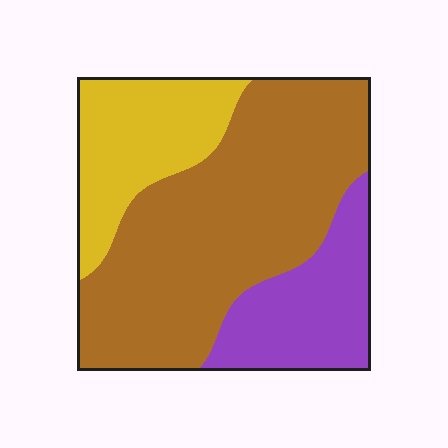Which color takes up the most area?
Brown, at roughly 55%.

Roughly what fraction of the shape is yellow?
Yellow covers 22% of the shape.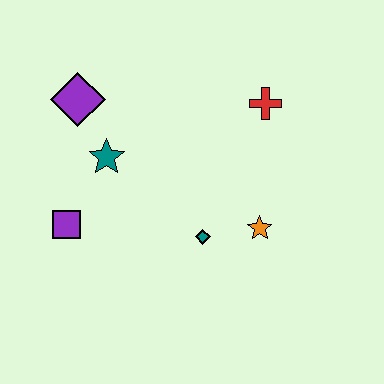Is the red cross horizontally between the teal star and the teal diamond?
No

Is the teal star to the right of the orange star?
No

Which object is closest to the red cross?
The orange star is closest to the red cross.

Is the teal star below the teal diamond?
No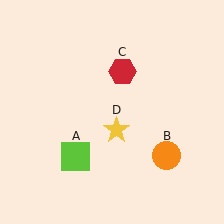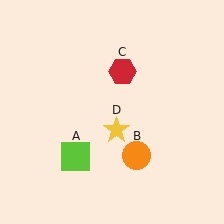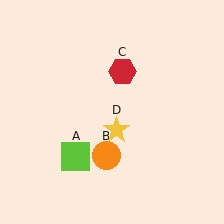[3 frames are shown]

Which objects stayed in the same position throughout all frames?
Lime square (object A) and red hexagon (object C) and yellow star (object D) remained stationary.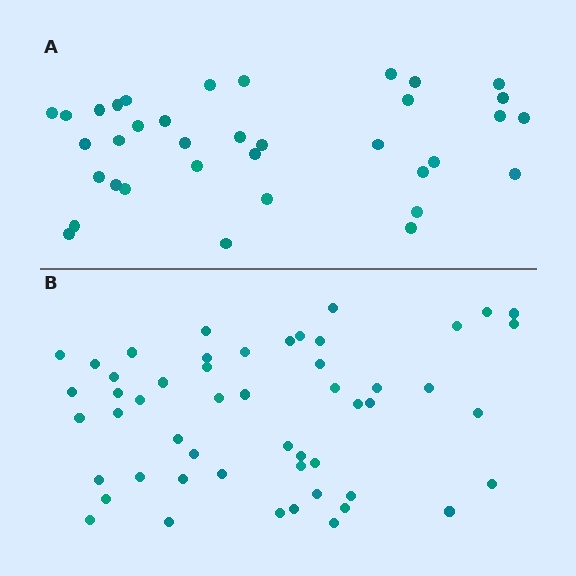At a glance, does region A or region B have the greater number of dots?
Region B (the bottom region) has more dots.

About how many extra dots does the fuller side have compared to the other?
Region B has approximately 15 more dots than region A.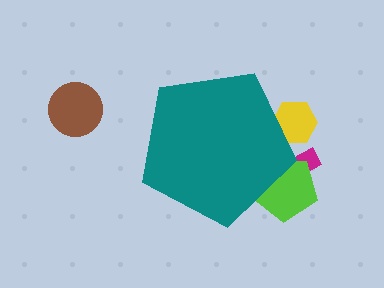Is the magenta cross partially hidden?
Yes, the magenta cross is partially hidden behind the teal pentagon.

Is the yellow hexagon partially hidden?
Yes, the yellow hexagon is partially hidden behind the teal pentagon.